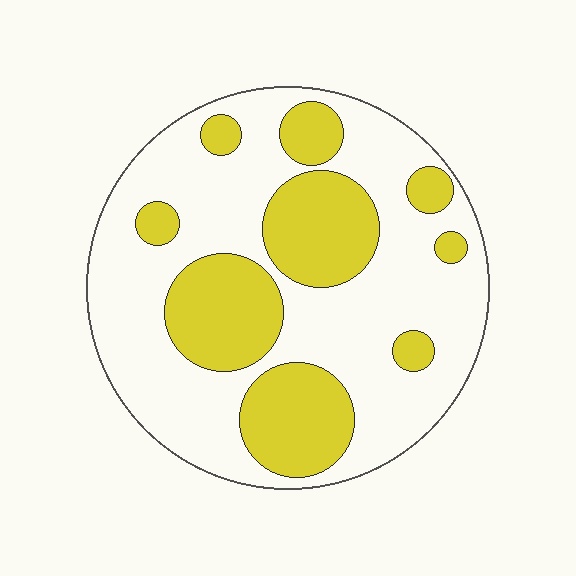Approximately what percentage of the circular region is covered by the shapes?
Approximately 35%.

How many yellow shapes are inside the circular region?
9.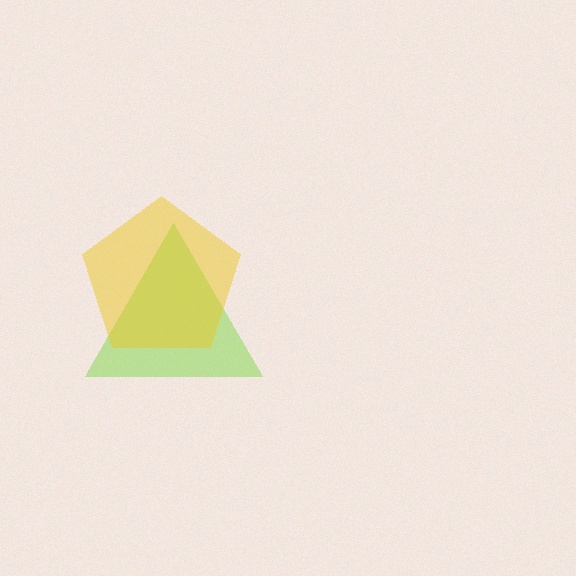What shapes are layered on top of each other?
The layered shapes are: a lime triangle, a yellow pentagon.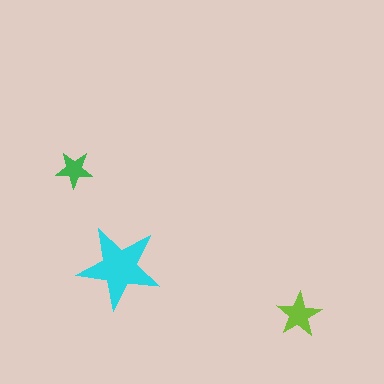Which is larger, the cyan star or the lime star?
The cyan one.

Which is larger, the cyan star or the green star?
The cyan one.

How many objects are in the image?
There are 3 objects in the image.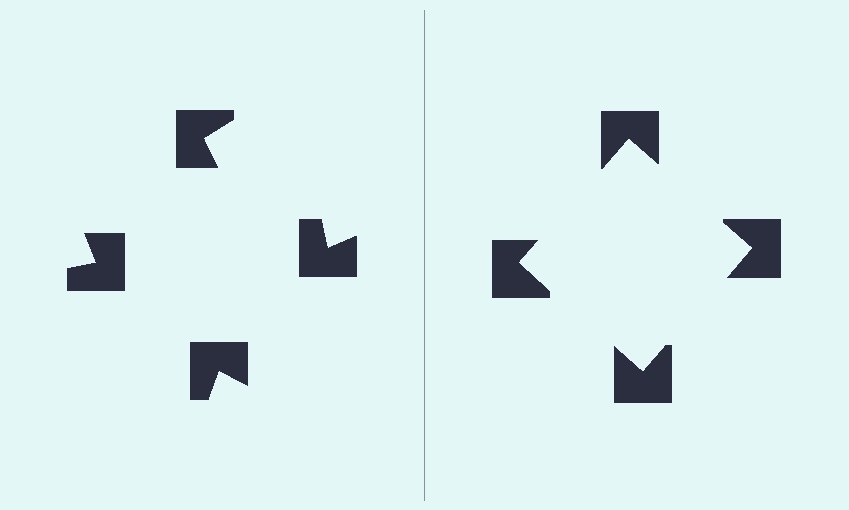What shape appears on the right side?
An illusory square.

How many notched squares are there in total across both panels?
8 — 4 on each side.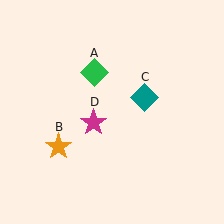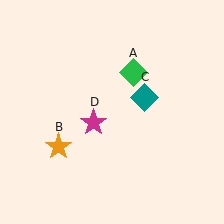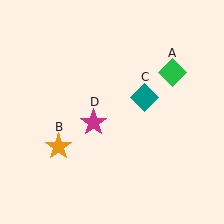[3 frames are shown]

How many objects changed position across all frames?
1 object changed position: green diamond (object A).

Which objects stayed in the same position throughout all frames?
Orange star (object B) and teal diamond (object C) and magenta star (object D) remained stationary.